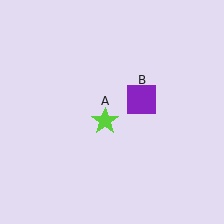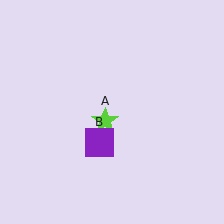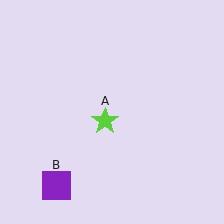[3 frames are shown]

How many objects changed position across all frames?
1 object changed position: purple square (object B).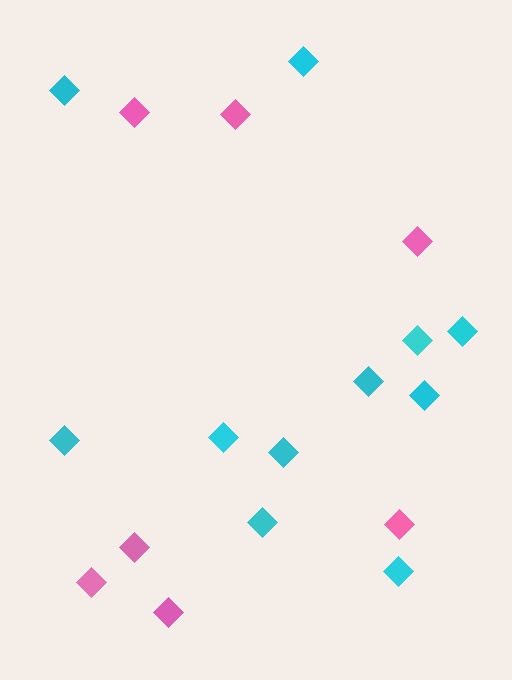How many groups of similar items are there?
There are 2 groups: one group of cyan diamonds (11) and one group of pink diamonds (7).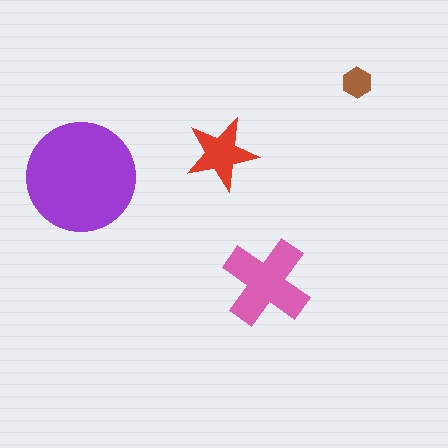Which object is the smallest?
The brown hexagon.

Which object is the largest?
The purple circle.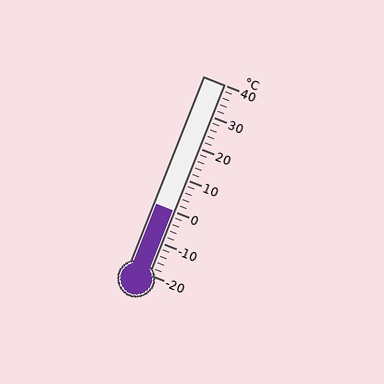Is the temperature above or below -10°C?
The temperature is above -10°C.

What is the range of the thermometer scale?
The thermometer scale ranges from -20°C to 40°C.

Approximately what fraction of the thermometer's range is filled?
The thermometer is filled to approximately 35% of its range.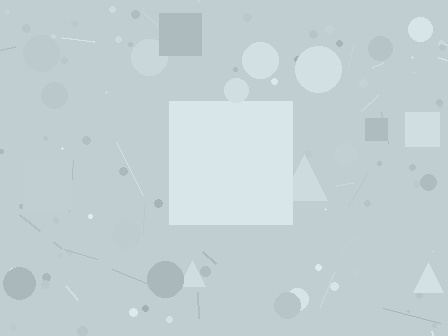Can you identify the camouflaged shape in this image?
The camouflaged shape is a square.